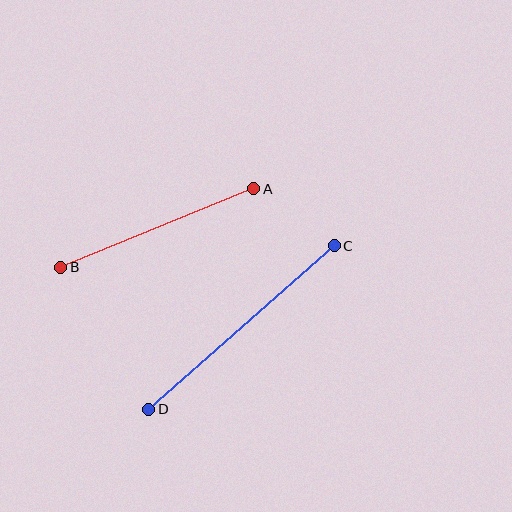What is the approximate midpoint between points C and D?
The midpoint is at approximately (241, 328) pixels.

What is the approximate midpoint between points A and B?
The midpoint is at approximately (157, 228) pixels.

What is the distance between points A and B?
The distance is approximately 208 pixels.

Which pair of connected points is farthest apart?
Points C and D are farthest apart.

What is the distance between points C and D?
The distance is approximately 247 pixels.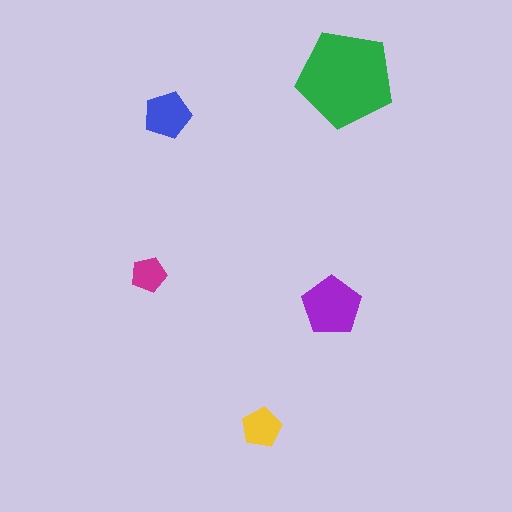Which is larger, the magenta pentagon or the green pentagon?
The green one.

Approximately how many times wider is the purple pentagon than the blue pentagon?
About 1.5 times wider.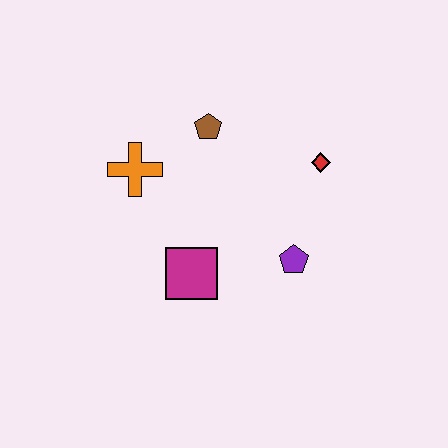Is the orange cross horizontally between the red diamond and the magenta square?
No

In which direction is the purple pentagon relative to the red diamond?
The purple pentagon is below the red diamond.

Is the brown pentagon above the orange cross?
Yes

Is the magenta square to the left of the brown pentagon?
Yes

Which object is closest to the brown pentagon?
The orange cross is closest to the brown pentagon.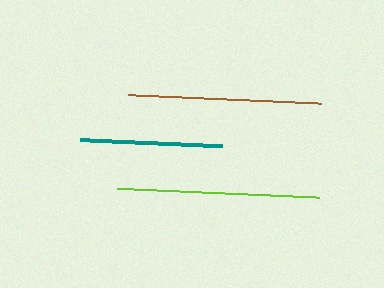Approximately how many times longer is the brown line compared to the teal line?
The brown line is approximately 1.4 times the length of the teal line.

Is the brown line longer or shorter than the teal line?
The brown line is longer than the teal line.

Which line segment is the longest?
The lime line is the longest at approximately 202 pixels.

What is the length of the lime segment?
The lime segment is approximately 202 pixels long.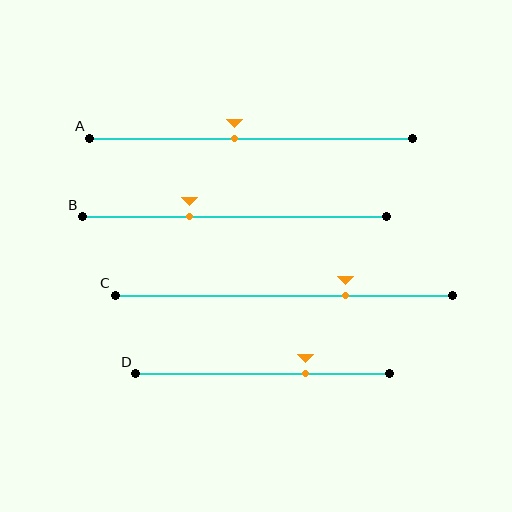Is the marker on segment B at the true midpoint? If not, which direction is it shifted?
No, the marker on segment B is shifted to the left by about 15% of the segment length.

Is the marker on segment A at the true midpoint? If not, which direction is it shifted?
No, the marker on segment A is shifted to the left by about 5% of the segment length.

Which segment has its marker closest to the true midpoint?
Segment A has its marker closest to the true midpoint.